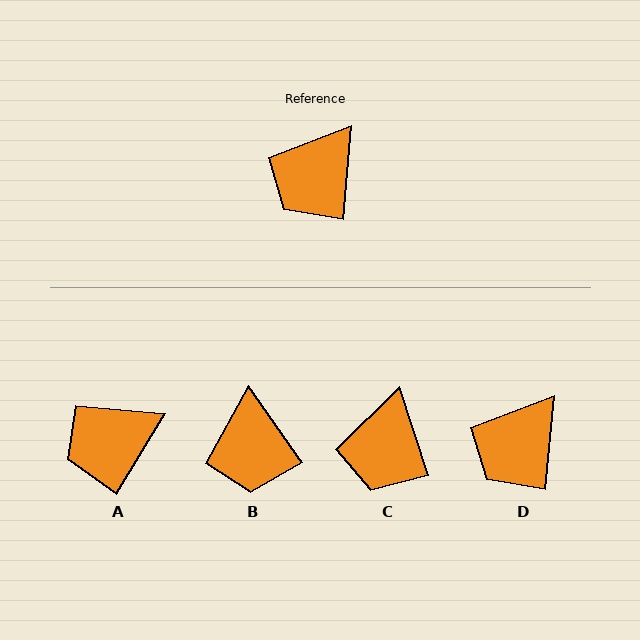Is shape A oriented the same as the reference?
No, it is off by about 26 degrees.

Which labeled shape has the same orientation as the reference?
D.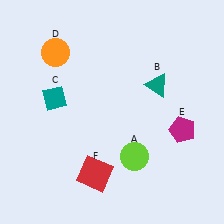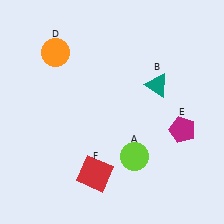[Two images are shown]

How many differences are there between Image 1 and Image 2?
There is 1 difference between the two images.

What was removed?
The teal diamond (C) was removed in Image 2.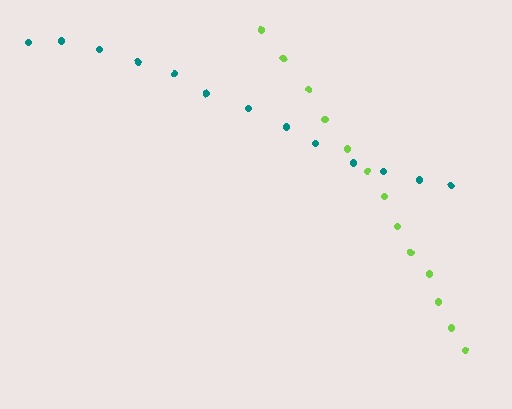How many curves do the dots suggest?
There are 2 distinct paths.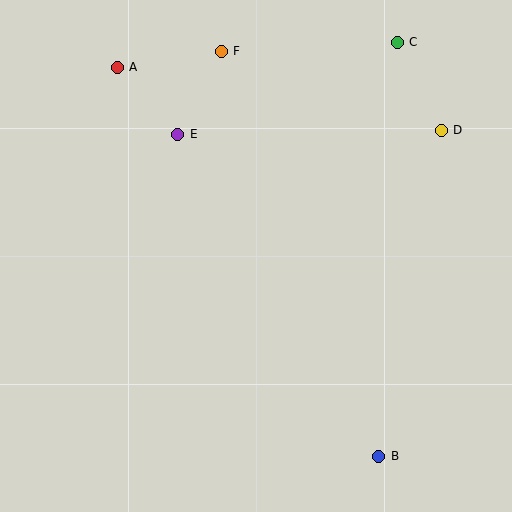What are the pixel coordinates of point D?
Point D is at (441, 130).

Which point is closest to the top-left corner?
Point A is closest to the top-left corner.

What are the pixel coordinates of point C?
Point C is at (397, 42).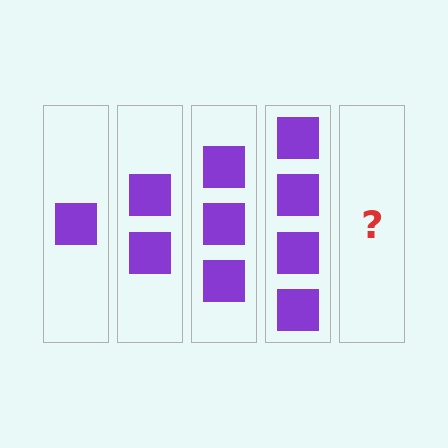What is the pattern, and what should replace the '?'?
The pattern is that each step adds one more square. The '?' should be 5 squares.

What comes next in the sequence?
The next element should be 5 squares.